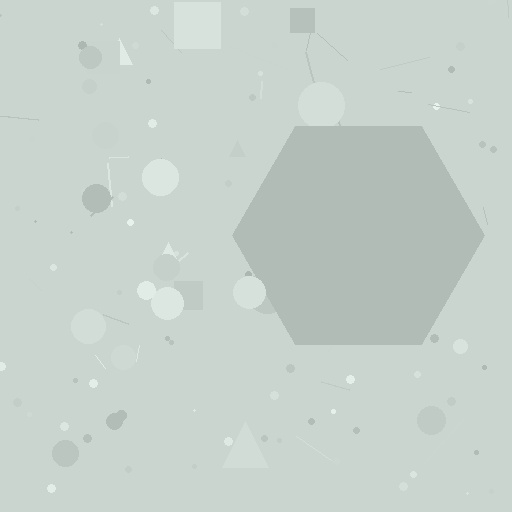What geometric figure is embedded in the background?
A hexagon is embedded in the background.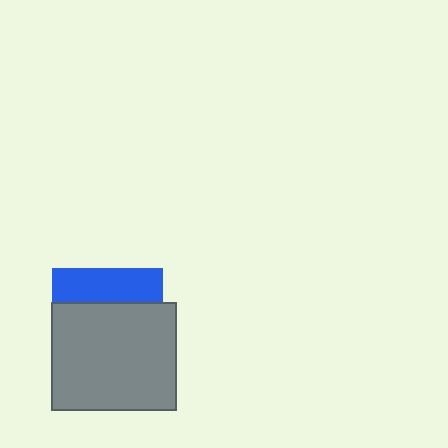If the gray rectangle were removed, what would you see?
You would see the complete blue square.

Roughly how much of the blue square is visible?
A small part of it is visible (roughly 31%).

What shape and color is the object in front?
The object in front is a gray rectangle.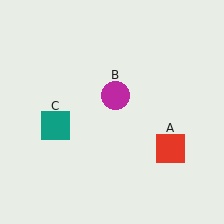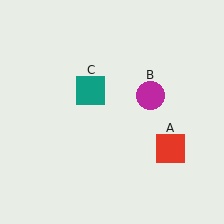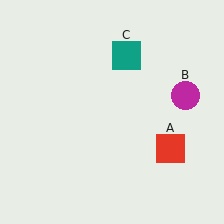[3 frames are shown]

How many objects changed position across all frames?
2 objects changed position: magenta circle (object B), teal square (object C).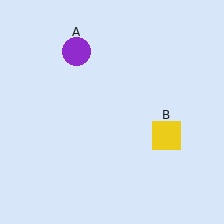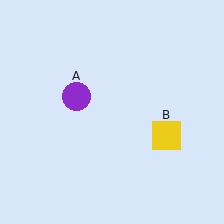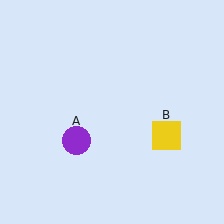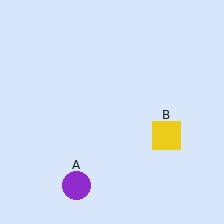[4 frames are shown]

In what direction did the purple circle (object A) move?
The purple circle (object A) moved down.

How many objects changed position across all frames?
1 object changed position: purple circle (object A).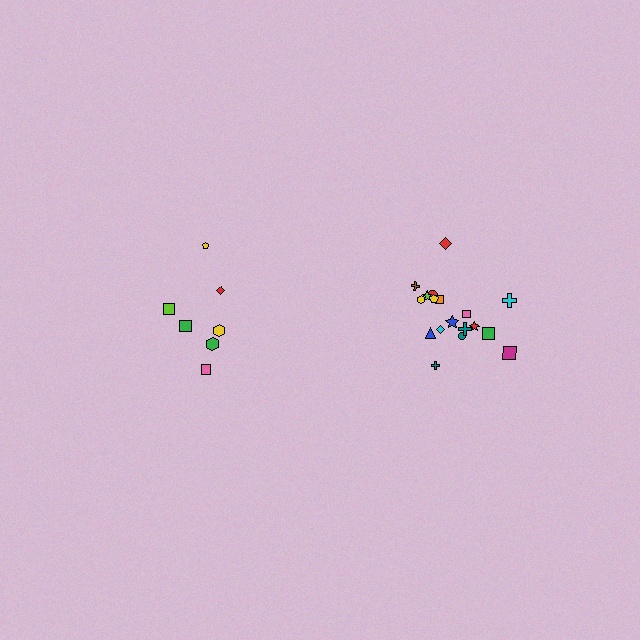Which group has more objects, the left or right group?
The right group.